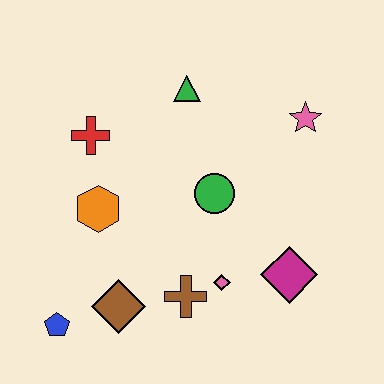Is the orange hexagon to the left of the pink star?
Yes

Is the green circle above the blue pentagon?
Yes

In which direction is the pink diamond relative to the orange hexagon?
The pink diamond is to the right of the orange hexagon.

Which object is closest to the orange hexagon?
The red cross is closest to the orange hexagon.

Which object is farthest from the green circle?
The blue pentagon is farthest from the green circle.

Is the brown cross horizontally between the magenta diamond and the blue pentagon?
Yes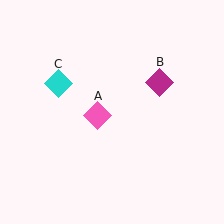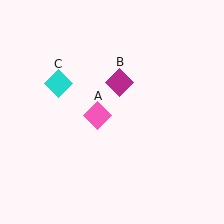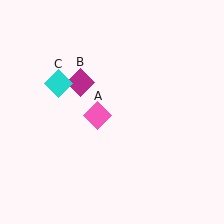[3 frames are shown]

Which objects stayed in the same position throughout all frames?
Pink diamond (object A) and cyan diamond (object C) remained stationary.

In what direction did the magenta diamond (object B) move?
The magenta diamond (object B) moved left.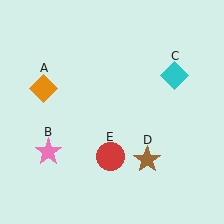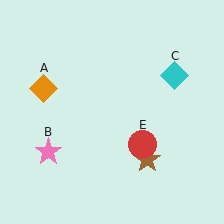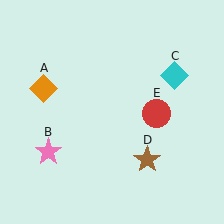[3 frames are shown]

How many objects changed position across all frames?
1 object changed position: red circle (object E).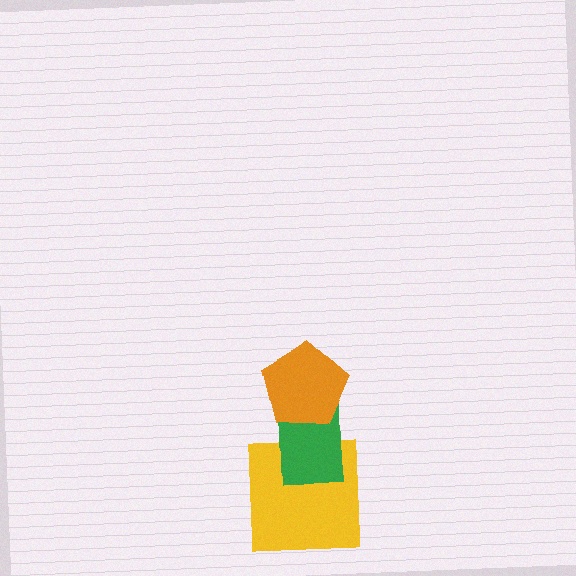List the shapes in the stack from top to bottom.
From top to bottom: the orange pentagon, the green rectangle, the yellow square.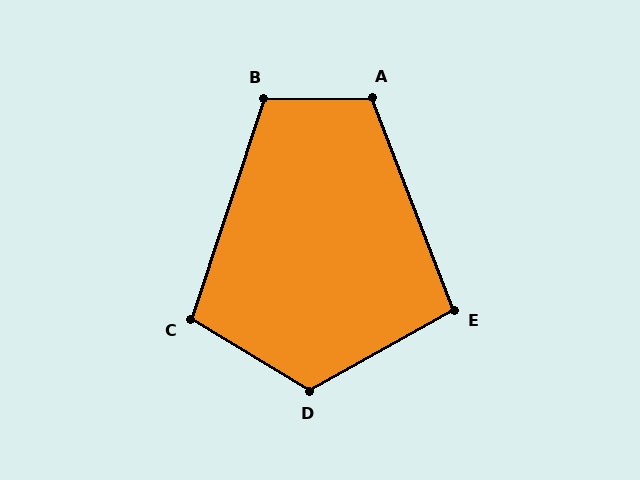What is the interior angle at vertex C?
Approximately 103 degrees (obtuse).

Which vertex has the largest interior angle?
D, at approximately 120 degrees.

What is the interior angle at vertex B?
Approximately 109 degrees (obtuse).